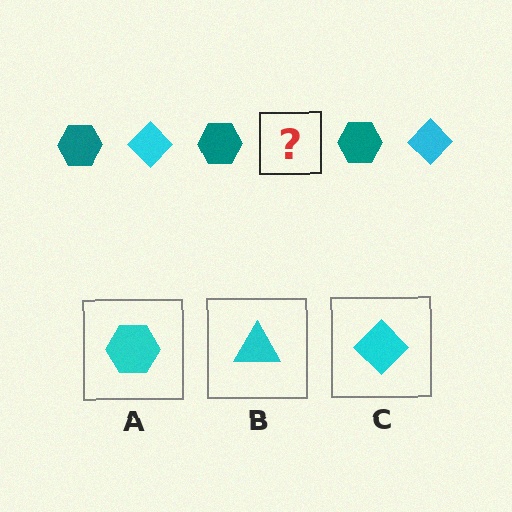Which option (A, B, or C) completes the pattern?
C.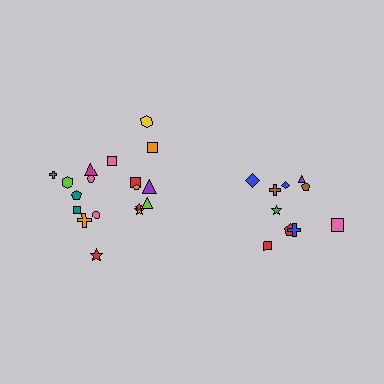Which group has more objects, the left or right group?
The left group.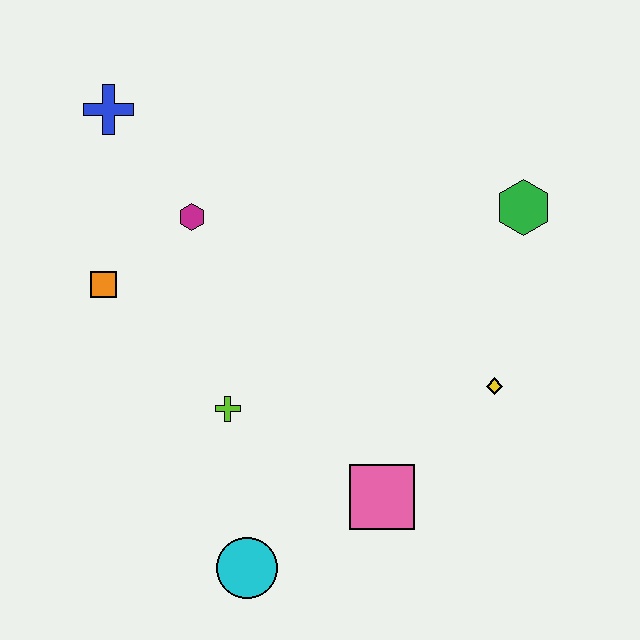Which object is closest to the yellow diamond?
The pink square is closest to the yellow diamond.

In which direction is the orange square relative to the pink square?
The orange square is to the left of the pink square.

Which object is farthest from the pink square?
The blue cross is farthest from the pink square.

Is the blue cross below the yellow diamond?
No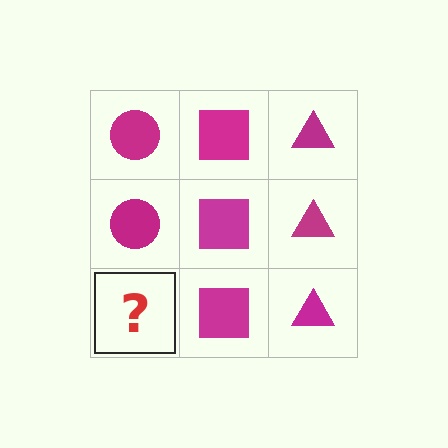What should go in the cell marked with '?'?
The missing cell should contain a magenta circle.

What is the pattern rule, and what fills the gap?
The rule is that each column has a consistent shape. The gap should be filled with a magenta circle.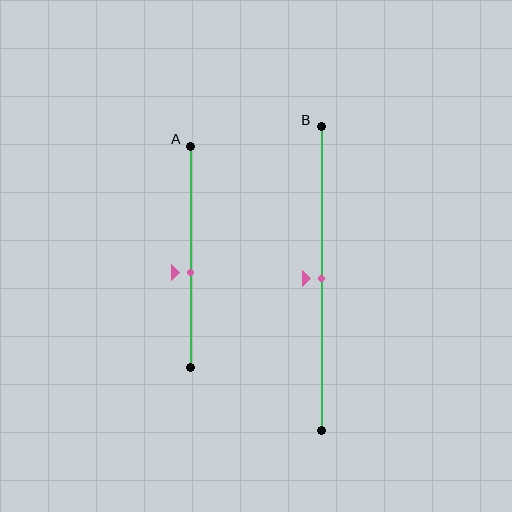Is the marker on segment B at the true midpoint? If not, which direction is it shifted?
Yes, the marker on segment B is at the true midpoint.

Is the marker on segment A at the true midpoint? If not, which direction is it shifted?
No, the marker on segment A is shifted downward by about 7% of the segment length.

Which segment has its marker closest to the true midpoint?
Segment B has its marker closest to the true midpoint.